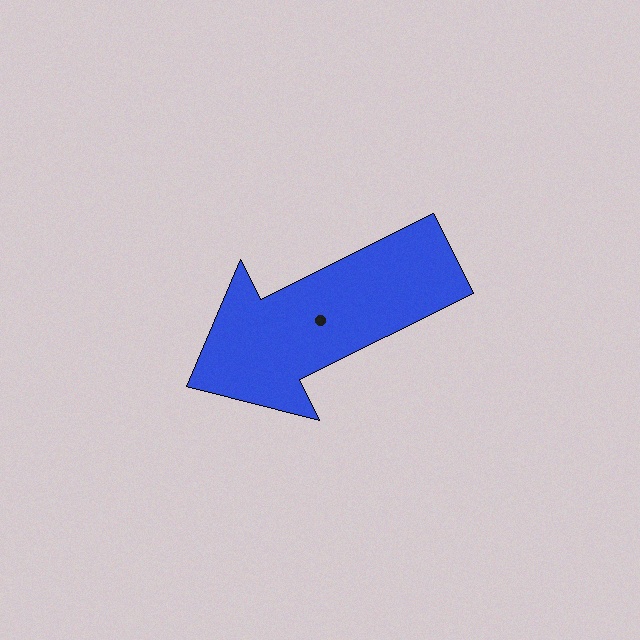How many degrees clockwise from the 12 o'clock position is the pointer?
Approximately 244 degrees.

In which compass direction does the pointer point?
Southwest.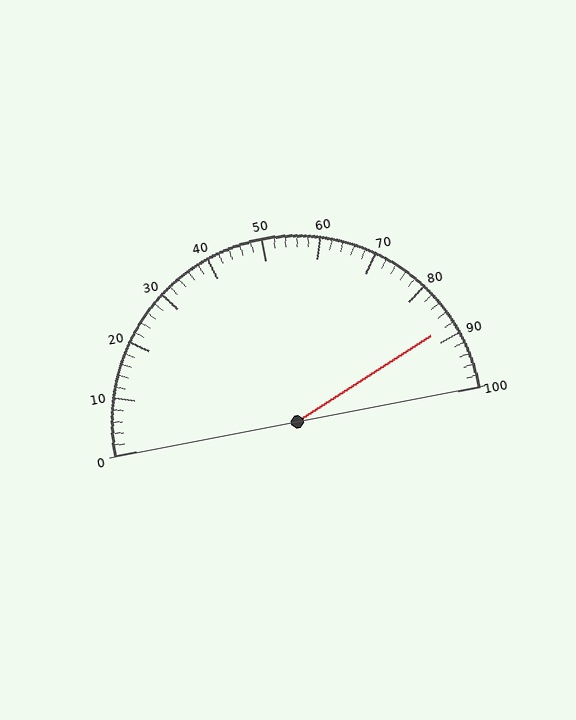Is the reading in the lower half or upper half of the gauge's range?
The reading is in the upper half of the range (0 to 100).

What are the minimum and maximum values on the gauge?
The gauge ranges from 0 to 100.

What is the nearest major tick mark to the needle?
The nearest major tick mark is 90.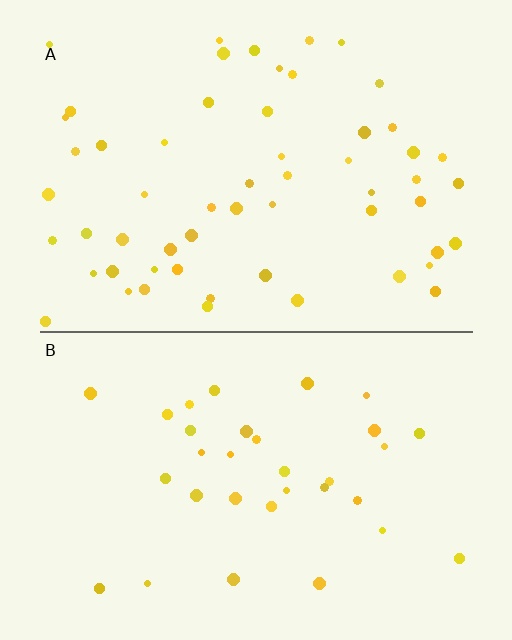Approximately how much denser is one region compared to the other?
Approximately 1.7× — region A over region B.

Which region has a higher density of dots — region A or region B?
A (the top).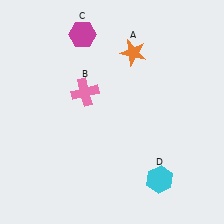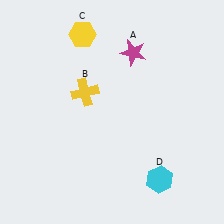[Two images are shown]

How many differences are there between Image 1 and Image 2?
There are 3 differences between the two images.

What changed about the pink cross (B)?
In Image 1, B is pink. In Image 2, it changed to yellow.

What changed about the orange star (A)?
In Image 1, A is orange. In Image 2, it changed to magenta.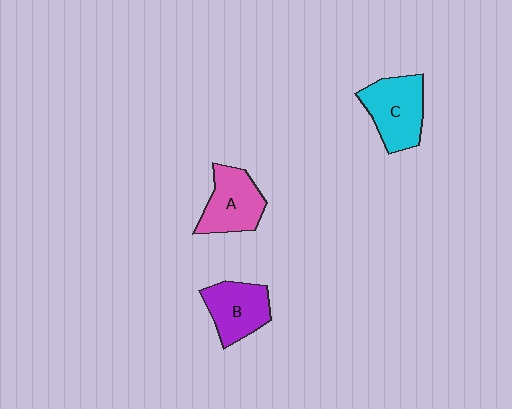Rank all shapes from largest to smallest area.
From largest to smallest: C (cyan), A (pink), B (purple).